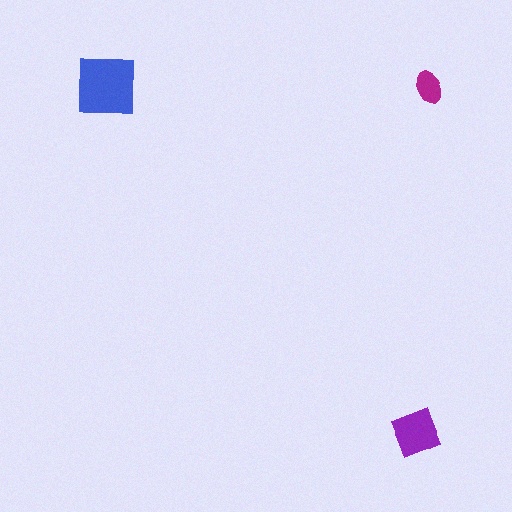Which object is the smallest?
The magenta ellipse.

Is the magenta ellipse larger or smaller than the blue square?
Smaller.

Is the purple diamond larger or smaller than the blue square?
Smaller.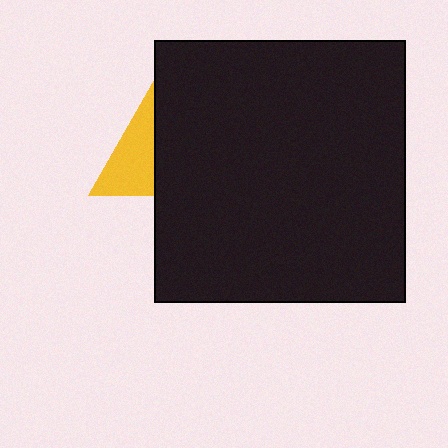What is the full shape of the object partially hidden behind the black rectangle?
The partially hidden object is a yellow triangle.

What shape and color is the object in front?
The object in front is a black rectangle.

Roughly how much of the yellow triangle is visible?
About half of it is visible (roughly 45%).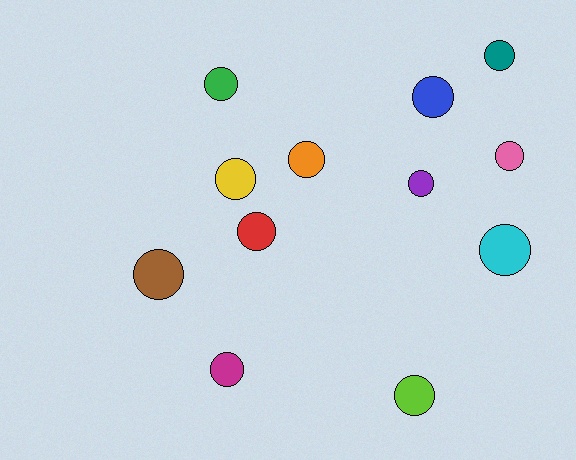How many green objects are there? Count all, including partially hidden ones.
There is 1 green object.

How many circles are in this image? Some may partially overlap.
There are 12 circles.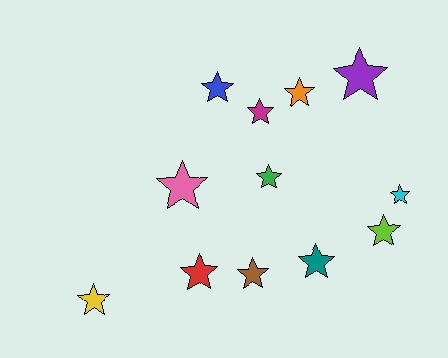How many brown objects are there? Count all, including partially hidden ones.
There is 1 brown object.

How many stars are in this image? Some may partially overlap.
There are 12 stars.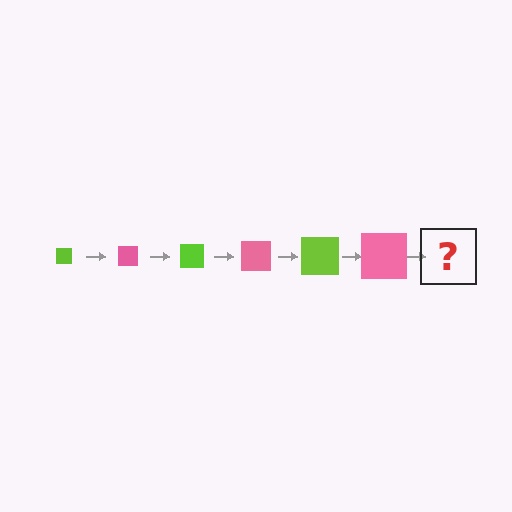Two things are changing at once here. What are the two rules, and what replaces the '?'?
The two rules are that the square grows larger each step and the color cycles through lime and pink. The '?' should be a lime square, larger than the previous one.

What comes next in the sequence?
The next element should be a lime square, larger than the previous one.